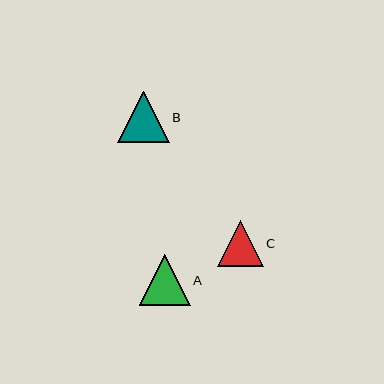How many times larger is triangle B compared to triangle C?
Triangle B is approximately 1.1 times the size of triangle C.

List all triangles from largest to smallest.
From largest to smallest: B, A, C.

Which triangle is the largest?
Triangle B is the largest with a size of approximately 51 pixels.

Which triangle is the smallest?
Triangle C is the smallest with a size of approximately 46 pixels.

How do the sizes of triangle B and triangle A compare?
Triangle B and triangle A are approximately the same size.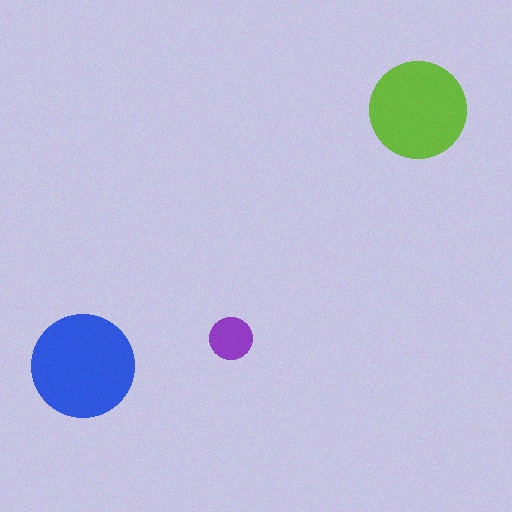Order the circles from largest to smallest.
the blue one, the lime one, the purple one.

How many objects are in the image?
There are 3 objects in the image.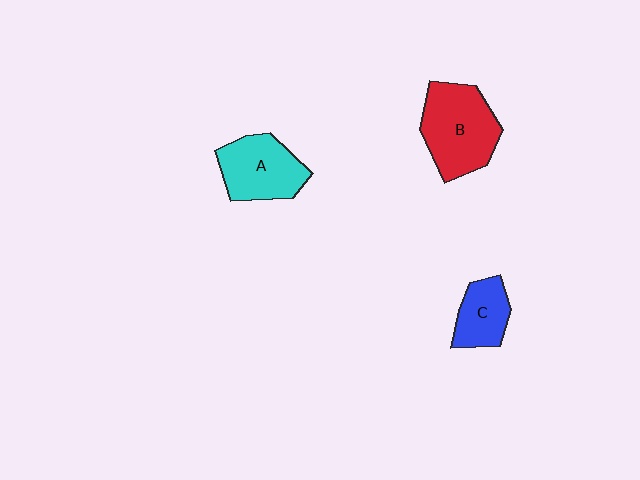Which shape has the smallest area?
Shape C (blue).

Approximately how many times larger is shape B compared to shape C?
Approximately 1.8 times.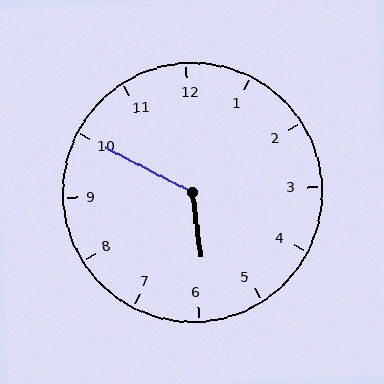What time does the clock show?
5:50.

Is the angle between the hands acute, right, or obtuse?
It is obtuse.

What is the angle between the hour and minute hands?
Approximately 125 degrees.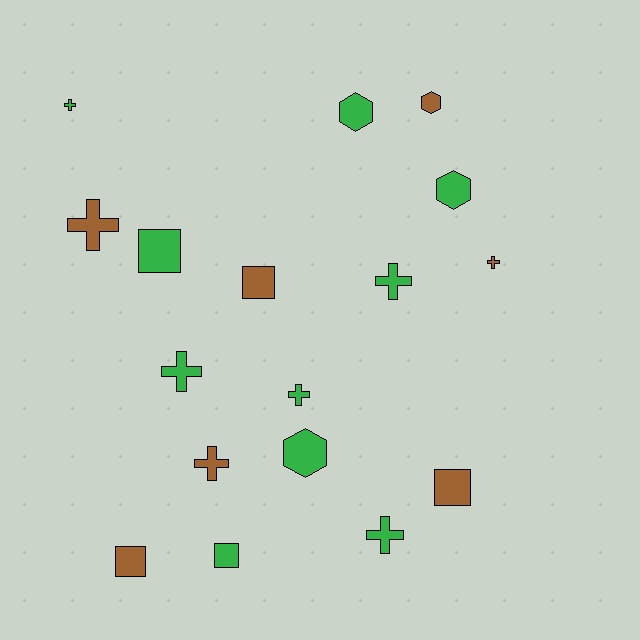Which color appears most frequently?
Green, with 10 objects.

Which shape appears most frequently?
Cross, with 8 objects.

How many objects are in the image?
There are 17 objects.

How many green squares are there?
There are 2 green squares.